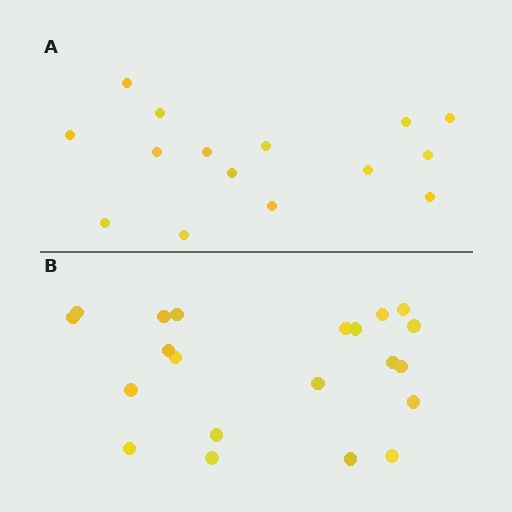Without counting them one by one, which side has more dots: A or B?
Region B (the bottom region) has more dots.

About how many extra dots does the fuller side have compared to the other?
Region B has about 6 more dots than region A.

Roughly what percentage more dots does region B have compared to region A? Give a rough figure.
About 40% more.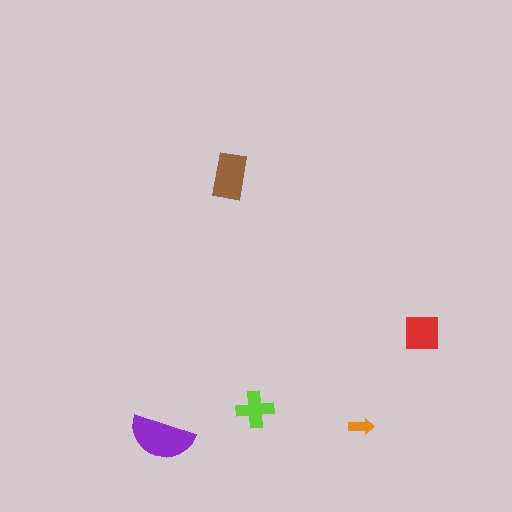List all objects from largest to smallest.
The purple semicircle, the brown rectangle, the red square, the lime cross, the orange arrow.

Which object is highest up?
The brown rectangle is topmost.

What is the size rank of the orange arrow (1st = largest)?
5th.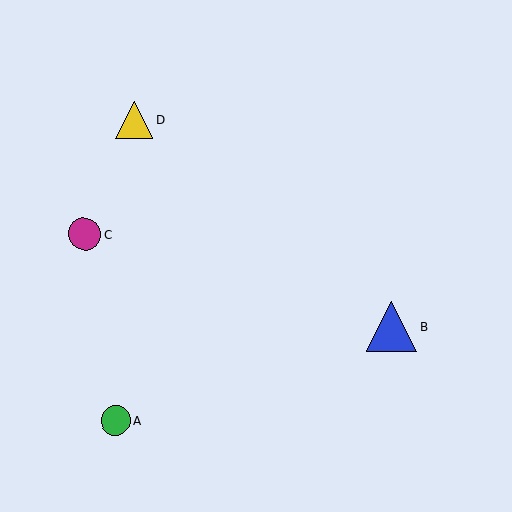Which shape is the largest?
The blue triangle (labeled B) is the largest.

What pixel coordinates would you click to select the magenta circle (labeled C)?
Click at (85, 234) to select the magenta circle C.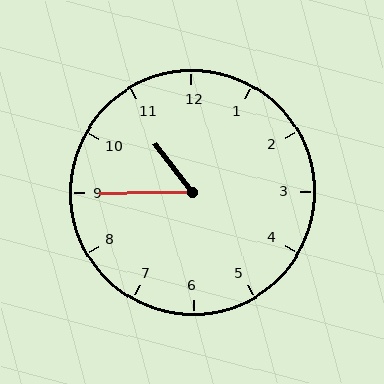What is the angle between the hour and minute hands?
Approximately 52 degrees.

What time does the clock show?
10:45.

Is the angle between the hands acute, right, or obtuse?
It is acute.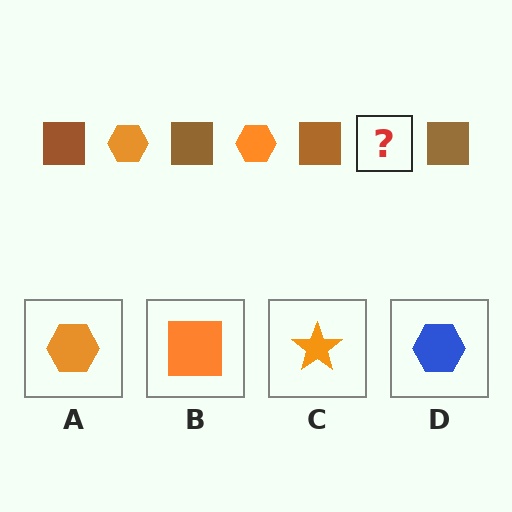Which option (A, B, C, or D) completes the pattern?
A.